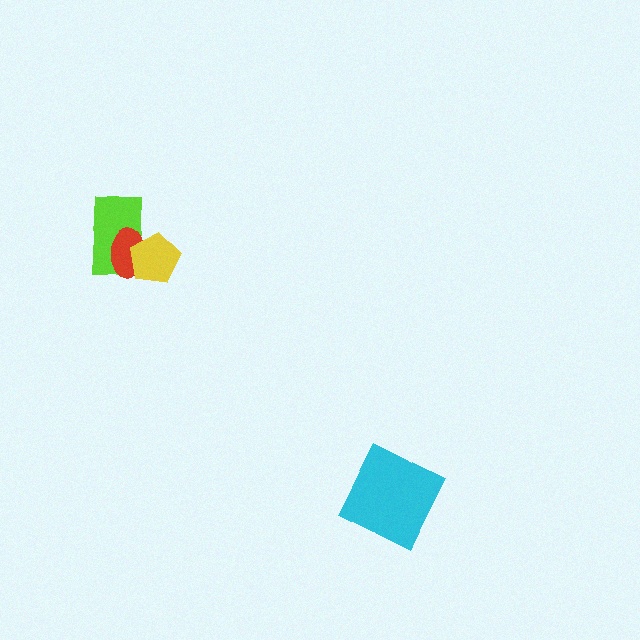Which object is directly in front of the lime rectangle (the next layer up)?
The red ellipse is directly in front of the lime rectangle.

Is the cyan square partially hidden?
No, no other shape covers it.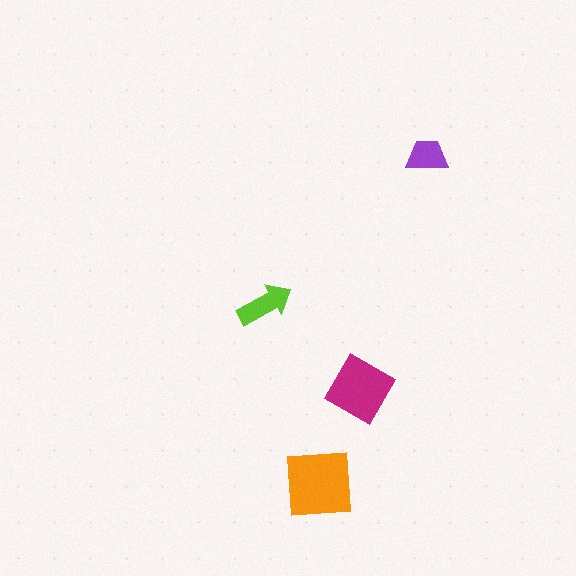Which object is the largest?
The orange square.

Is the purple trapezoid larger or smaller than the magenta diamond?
Smaller.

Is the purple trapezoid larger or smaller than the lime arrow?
Smaller.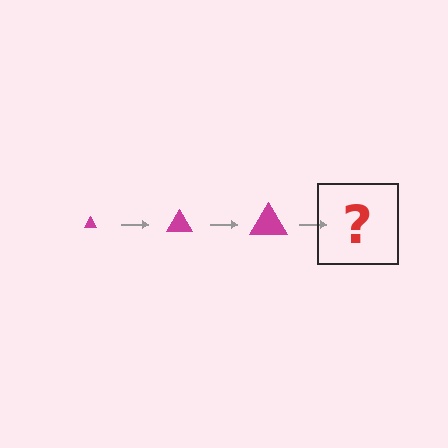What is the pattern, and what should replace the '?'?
The pattern is that the triangle gets progressively larger each step. The '?' should be a magenta triangle, larger than the previous one.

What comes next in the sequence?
The next element should be a magenta triangle, larger than the previous one.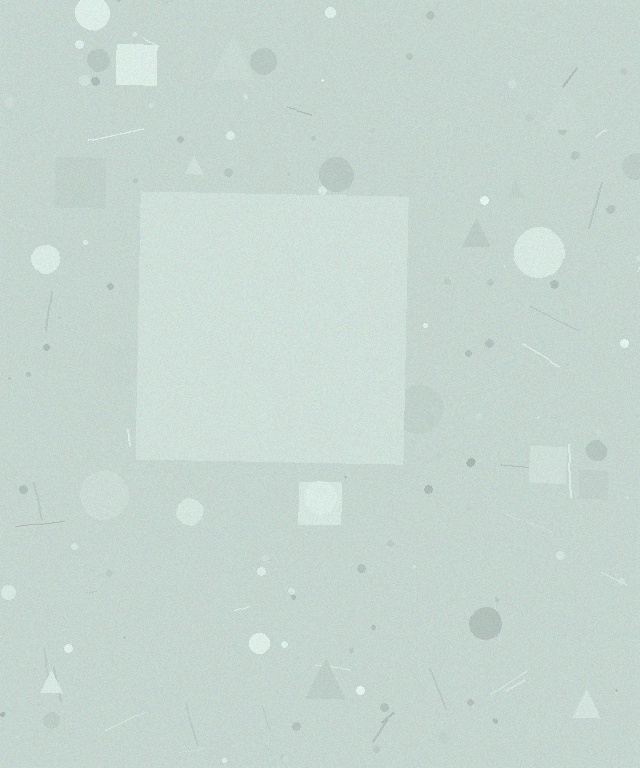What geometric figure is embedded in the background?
A square is embedded in the background.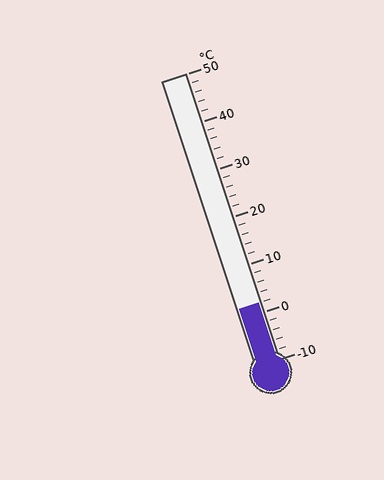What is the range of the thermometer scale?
The thermometer scale ranges from -10°C to 50°C.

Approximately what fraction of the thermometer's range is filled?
The thermometer is filled to approximately 20% of its range.